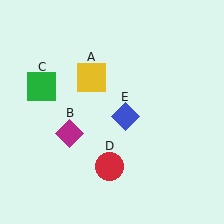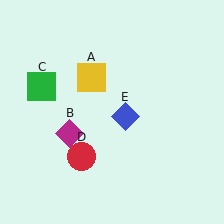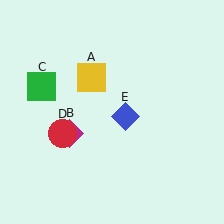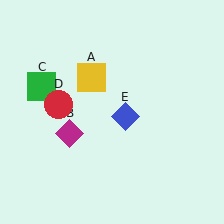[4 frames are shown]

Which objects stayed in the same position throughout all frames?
Yellow square (object A) and magenta diamond (object B) and green square (object C) and blue diamond (object E) remained stationary.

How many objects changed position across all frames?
1 object changed position: red circle (object D).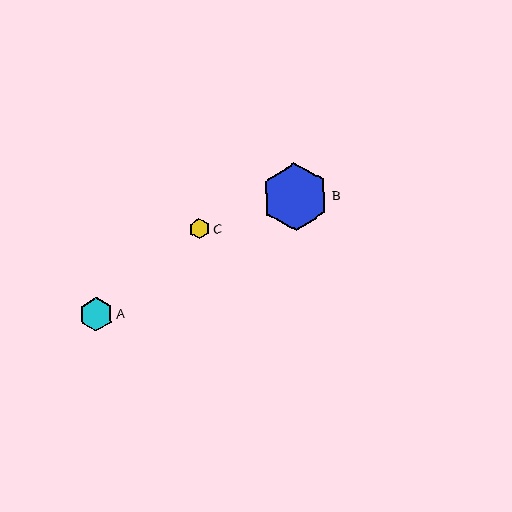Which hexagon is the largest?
Hexagon B is the largest with a size of approximately 67 pixels.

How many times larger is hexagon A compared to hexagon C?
Hexagon A is approximately 1.7 times the size of hexagon C.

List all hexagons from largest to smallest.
From largest to smallest: B, A, C.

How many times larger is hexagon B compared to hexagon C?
Hexagon B is approximately 3.3 times the size of hexagon C.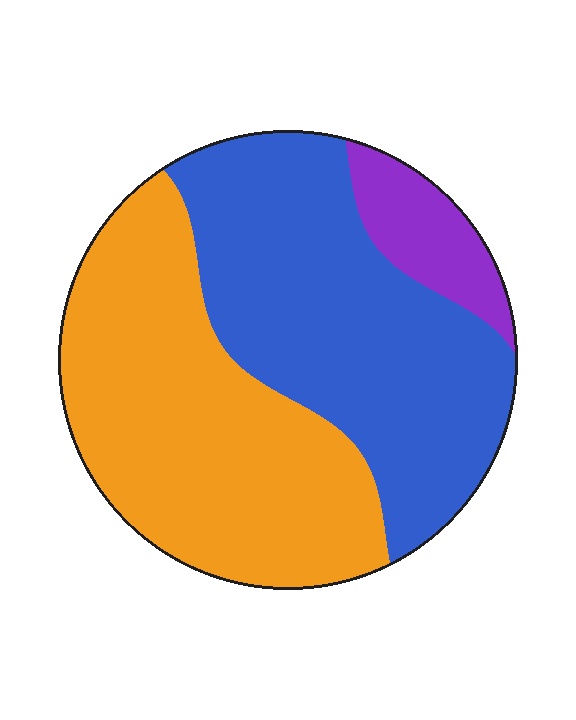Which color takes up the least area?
Purple, at roughly 10%.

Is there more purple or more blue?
Blue.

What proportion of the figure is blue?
Blue covers roughly 45% of the figure.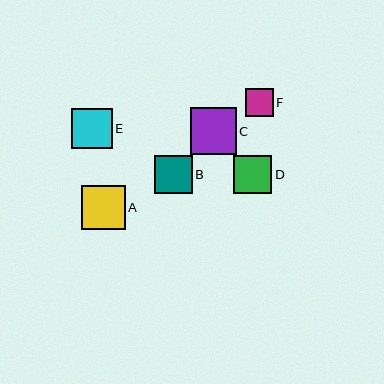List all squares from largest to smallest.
From largest to smallest: C, A, E, D, B, F.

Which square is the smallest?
Square F is the smallest with a size of approximately 28 pixels.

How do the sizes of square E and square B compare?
Square E and square B are approximately the same size.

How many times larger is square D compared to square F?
Square D is approximately 1.4 times the size of square F.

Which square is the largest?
Square C is the largest with a size of approximately 46 pixels.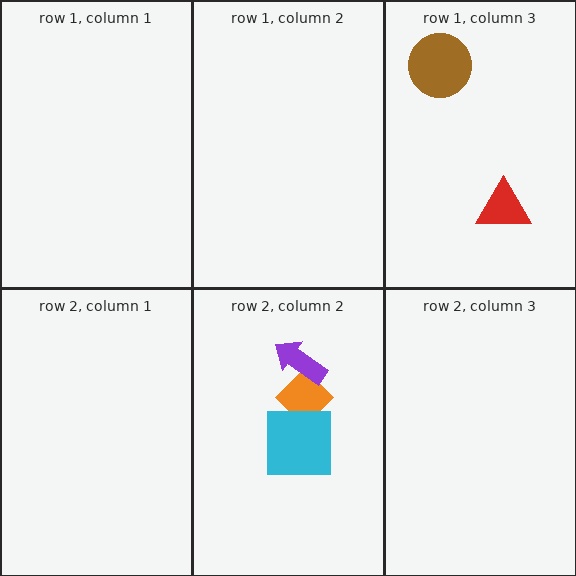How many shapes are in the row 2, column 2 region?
3.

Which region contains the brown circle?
The row 1, column 3 region.